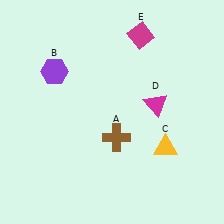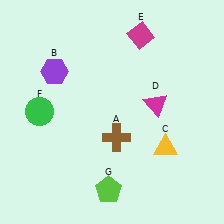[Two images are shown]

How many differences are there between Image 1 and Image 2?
There are 2 differences between the two images.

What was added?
A green circle (F), a lime pentagon (G) were added in Image 2.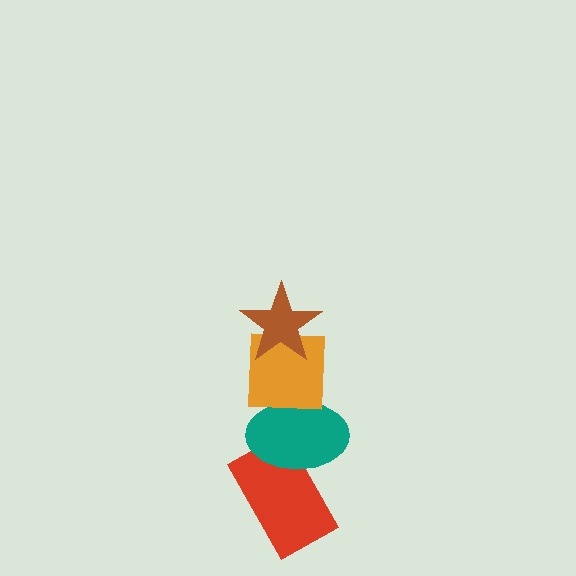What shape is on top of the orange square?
The brown star is on top of the orange square.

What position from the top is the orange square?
The orange square is 2nd from the top.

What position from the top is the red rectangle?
The red rectangle is 4th from the top.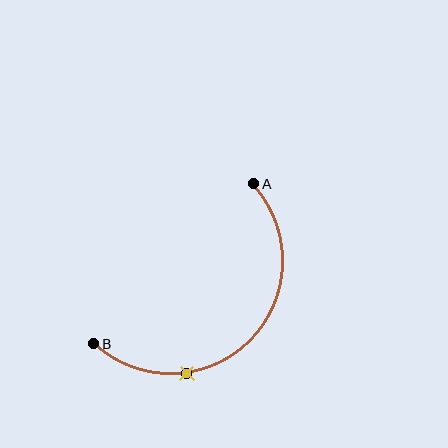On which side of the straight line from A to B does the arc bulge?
The arc bulges below and to the right of the straight line connecting A and B.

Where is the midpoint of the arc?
The arc midpoint is the point on the curve farthest from the straight line joining A and B. It sits below and to the right of that line.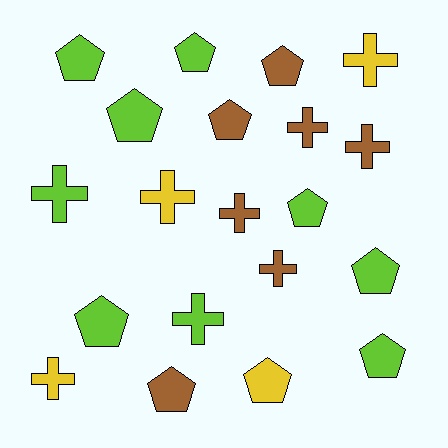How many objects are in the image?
There are 20 objects.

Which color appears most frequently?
Lime, with 9 objects.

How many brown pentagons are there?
There are 3 brown pentagons.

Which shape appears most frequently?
Pentagon, with 11 objects.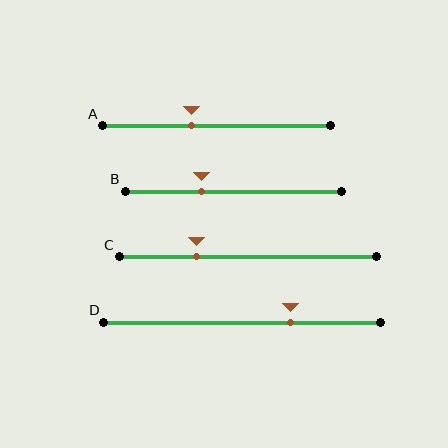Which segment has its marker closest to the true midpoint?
Segment A has its marker closest to the true midpoint.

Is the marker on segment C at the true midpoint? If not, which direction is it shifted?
No, the marker on segment C is shifted to the left by about 20% of the segment length.